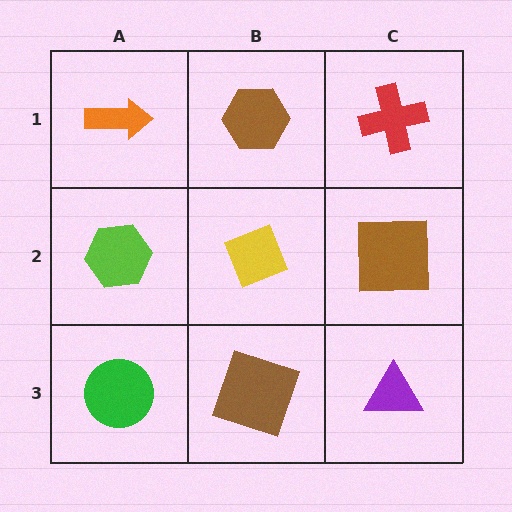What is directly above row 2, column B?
A brown hexagon.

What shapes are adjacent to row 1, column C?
A brown square (row 2, column C), a brown hexagon (row 1, column B).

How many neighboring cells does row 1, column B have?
3.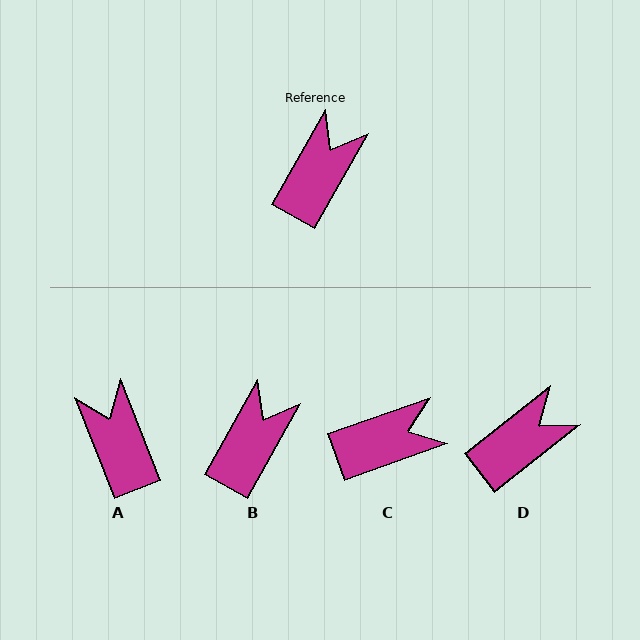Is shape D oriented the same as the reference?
No, it is off by about 23 degrees.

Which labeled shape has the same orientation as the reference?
B.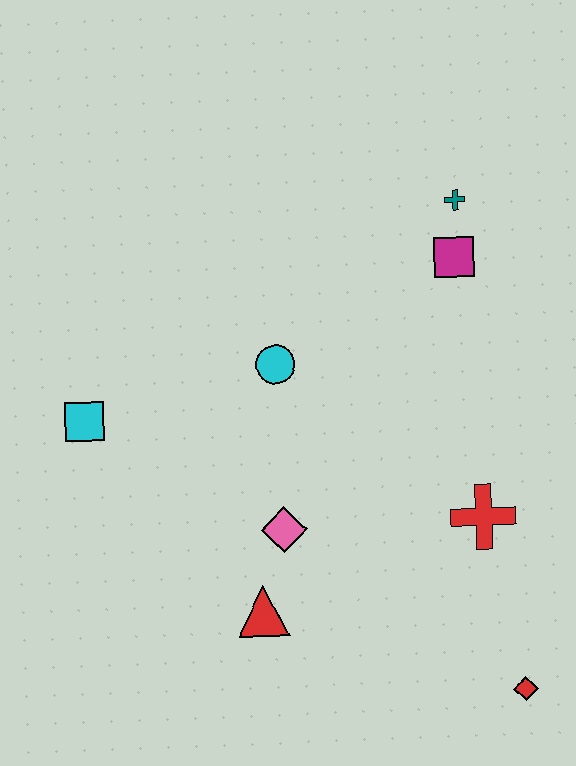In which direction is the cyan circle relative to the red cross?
The cyan circle is to the left of the red cross.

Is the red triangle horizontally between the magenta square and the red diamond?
No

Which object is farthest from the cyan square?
The red diamond is farthest from the cyan square.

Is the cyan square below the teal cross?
Yes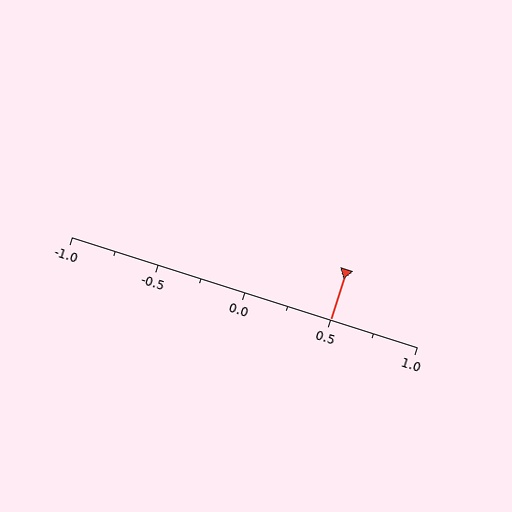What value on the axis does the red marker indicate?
The marker indicates approximately 0.5.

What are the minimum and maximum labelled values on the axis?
The axis runs from -1.0 to 1.0.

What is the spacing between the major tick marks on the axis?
The major ticks are spaced 0.5 apart.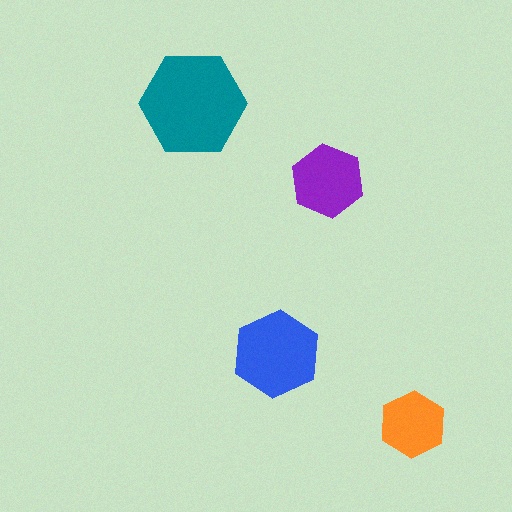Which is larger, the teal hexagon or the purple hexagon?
The teal one.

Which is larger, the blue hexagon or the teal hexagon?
The teal one.